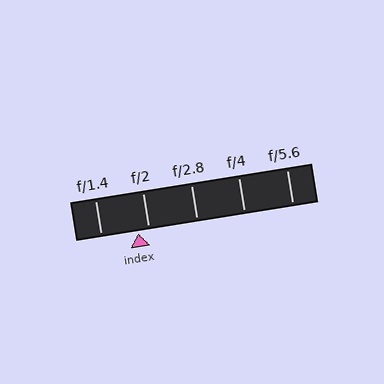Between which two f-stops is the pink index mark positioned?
The index mark is between f/1.4 and f/2.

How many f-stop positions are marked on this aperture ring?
There are 5 f-stop positions marked.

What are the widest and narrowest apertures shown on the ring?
The widest aperture shown is f/1.4 and the narrowest is f/5.6.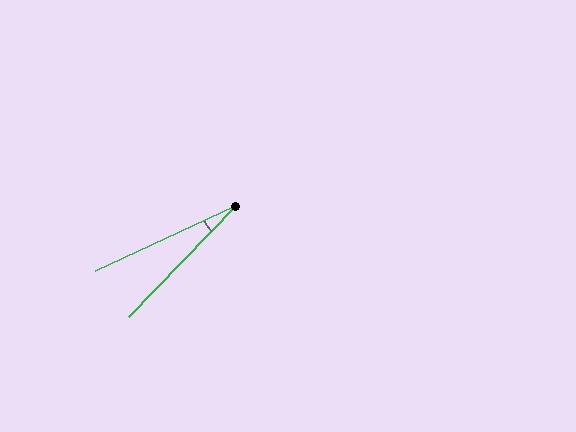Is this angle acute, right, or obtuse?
It is acute.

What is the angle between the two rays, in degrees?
Approximately 21 degrees.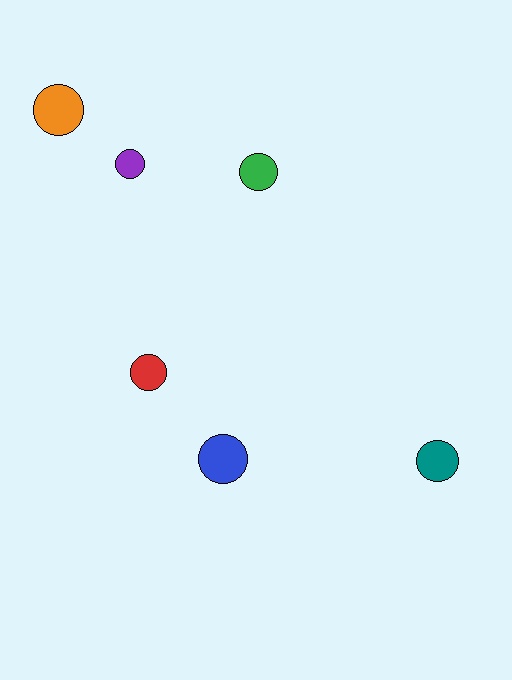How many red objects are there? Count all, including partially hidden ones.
There is 1 red object.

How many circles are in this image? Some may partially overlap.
There are 6 circles.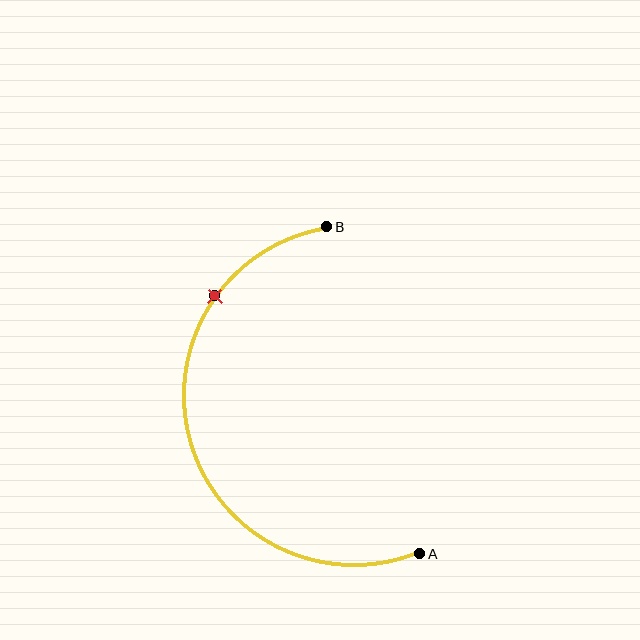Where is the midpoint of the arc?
The arc midpoint is the point on the curve farthest from the straight line joining A and B. It sits to the left of that line.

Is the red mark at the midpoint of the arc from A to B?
No. The red mark lies on the arc but is closer to endpoint B. The arc midpoint would be at the point on the curve equidistant along the arc from both A and B.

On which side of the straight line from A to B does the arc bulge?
The arc bulges to the left of the straight line connecting A and B.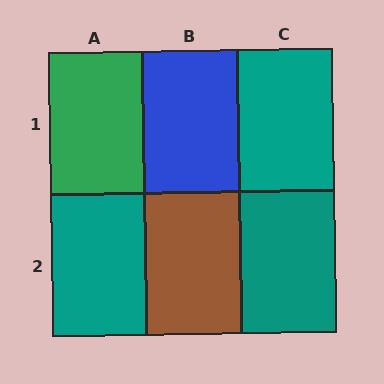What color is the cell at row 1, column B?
Blue.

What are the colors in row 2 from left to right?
Teal, brown, teal.